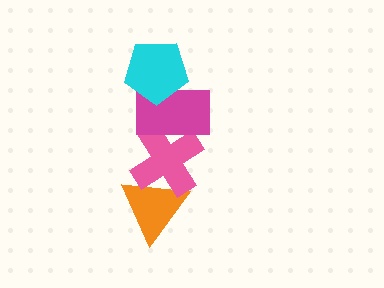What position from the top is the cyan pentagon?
The cyan pentagon is 1st from the top.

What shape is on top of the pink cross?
The magenta rectangle is on top of the pink cross.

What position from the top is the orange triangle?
The orange triangle is 4th from the top.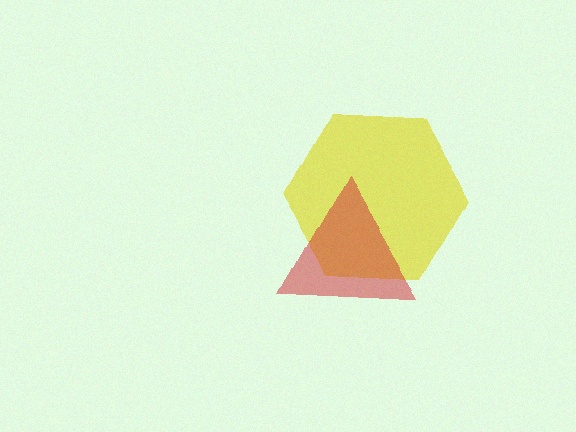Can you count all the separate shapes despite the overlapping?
Yes, there are 2 separate shapes.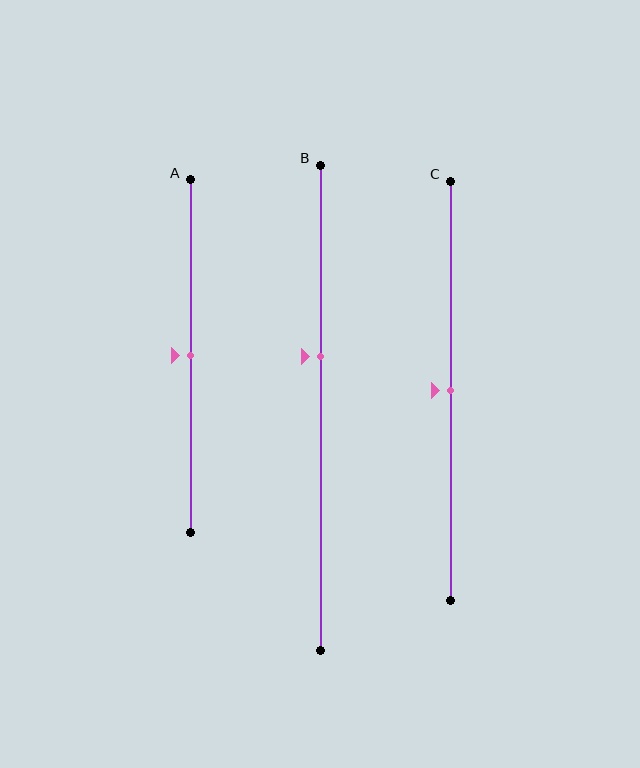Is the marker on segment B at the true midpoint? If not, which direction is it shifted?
No, the marker on segment B is shifted upward by about 11% of the segment length.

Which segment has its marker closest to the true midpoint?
Segment A has its marker closest to the true midpoint.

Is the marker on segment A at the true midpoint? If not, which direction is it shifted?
Yes, the marker on segment A is at the true midpoint.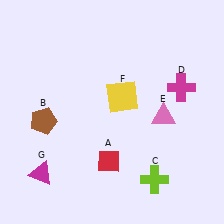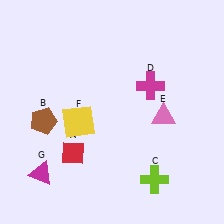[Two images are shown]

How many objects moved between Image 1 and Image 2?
3 objects moved between the two images.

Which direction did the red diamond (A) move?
The red diamond (A) moved left.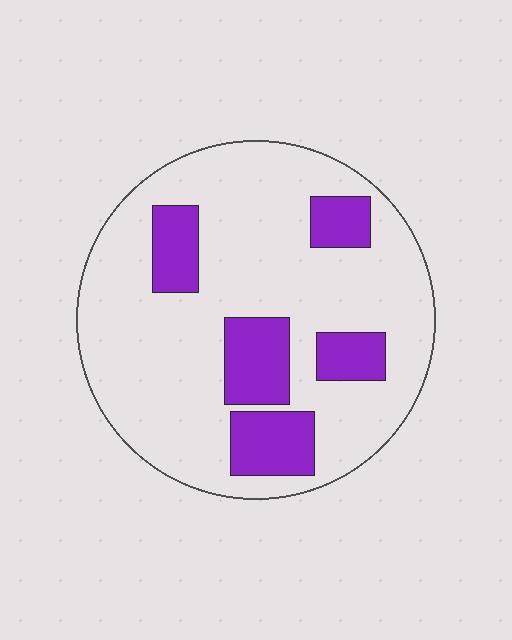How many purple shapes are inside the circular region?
5.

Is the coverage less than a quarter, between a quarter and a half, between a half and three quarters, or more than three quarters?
Less than a quarter.